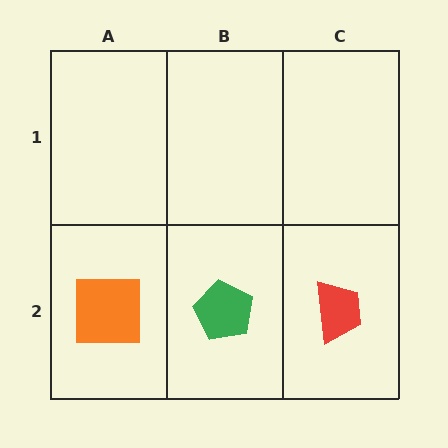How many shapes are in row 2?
3 shapes.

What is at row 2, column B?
A green pentagon.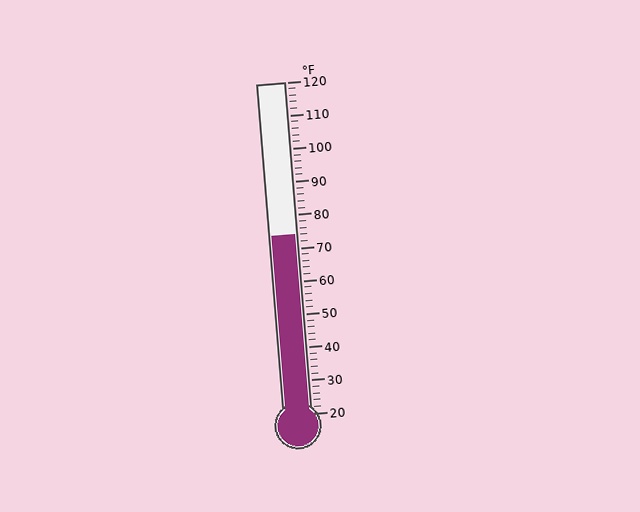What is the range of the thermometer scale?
The thermometer scale ranges from 20°F to 120°F.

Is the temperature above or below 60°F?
The temperature is above 60°F.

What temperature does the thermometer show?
The thermometer shows approximately 74°F.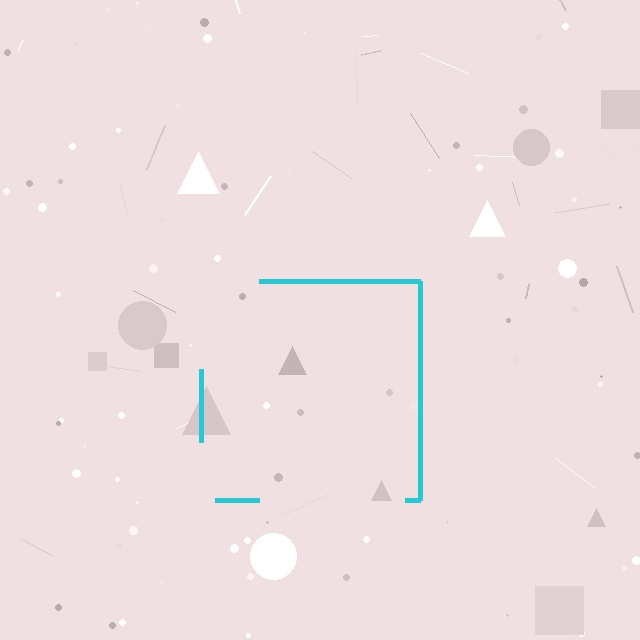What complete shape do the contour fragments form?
The contour fragments form a square.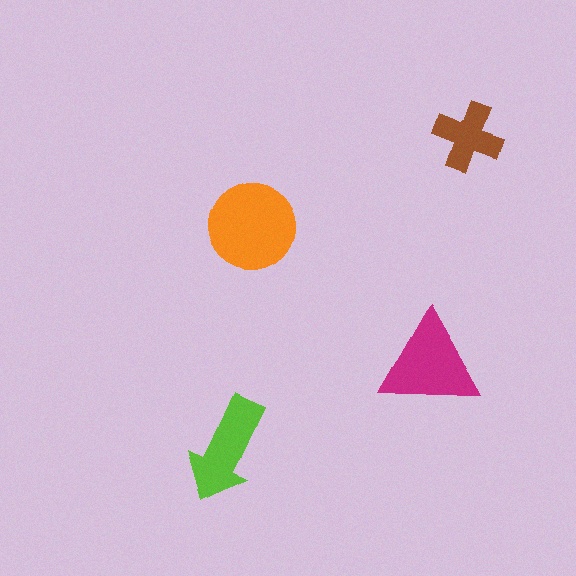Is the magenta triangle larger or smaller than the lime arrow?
Larger.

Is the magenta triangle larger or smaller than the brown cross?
Larger.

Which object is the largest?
The orange circle.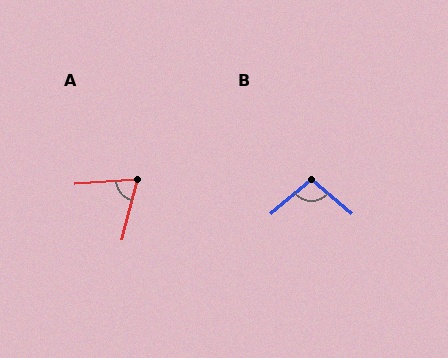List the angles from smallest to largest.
A (71°), B (99°).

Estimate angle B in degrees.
Approximately 99 degrees.